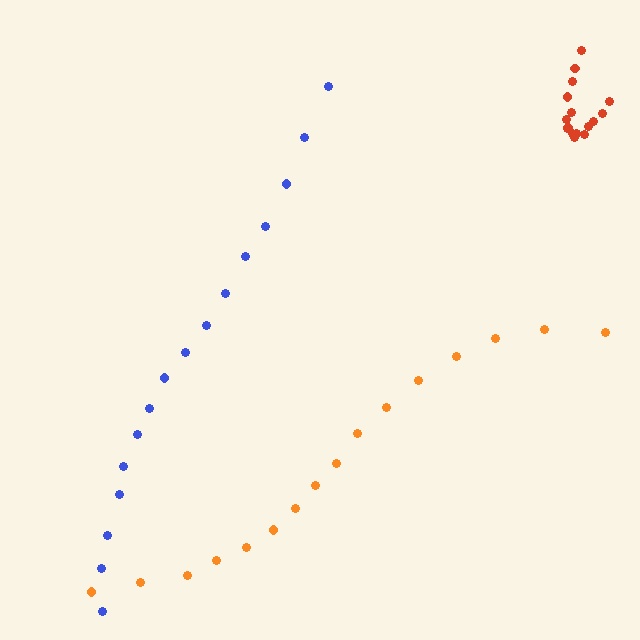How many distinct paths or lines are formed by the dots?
There are 3 distinct paths.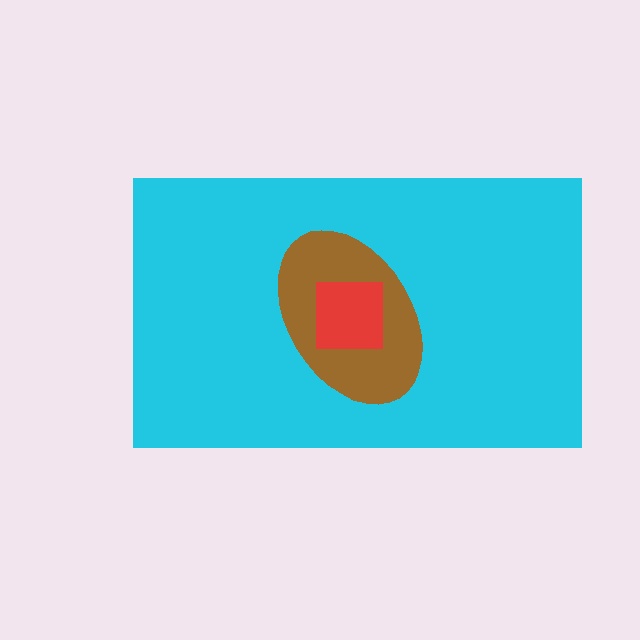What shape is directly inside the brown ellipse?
The red square.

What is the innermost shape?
The red square.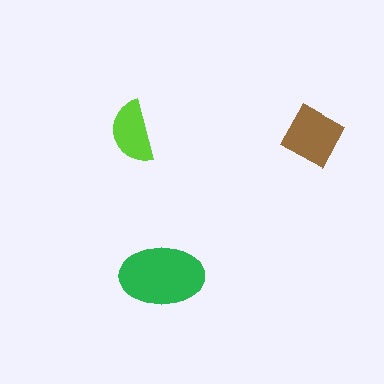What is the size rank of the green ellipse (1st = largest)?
1st.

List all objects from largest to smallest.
The green ellipse, the brown square, the lime semicircle.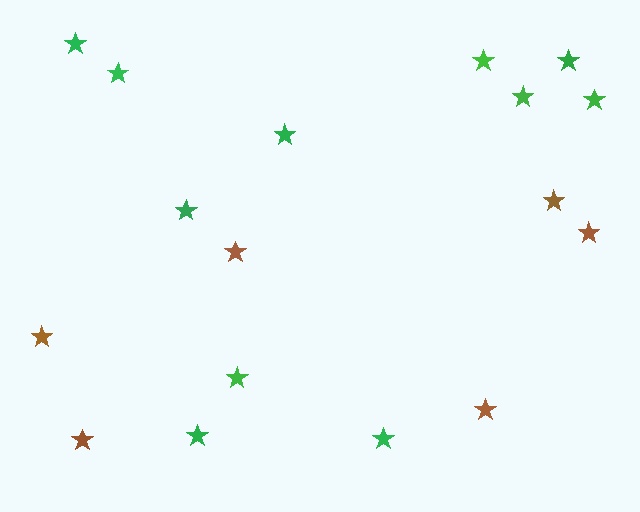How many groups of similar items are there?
There are 2 groups: one group of green stars (11) and one group of brown stars (6).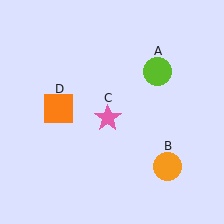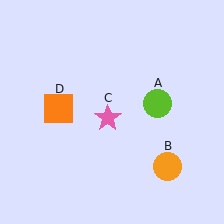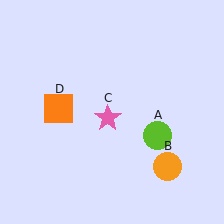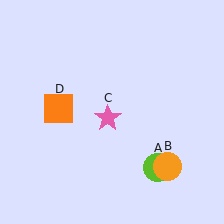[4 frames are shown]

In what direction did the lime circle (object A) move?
The lime circle (object A) moved down.